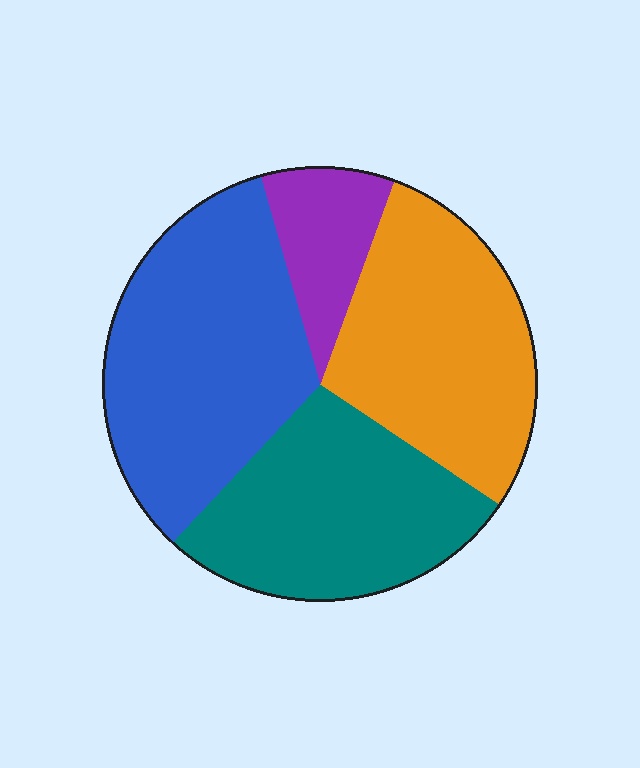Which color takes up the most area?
Blue, at roughly 35%.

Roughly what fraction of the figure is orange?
Orange covers about 30% of the figure.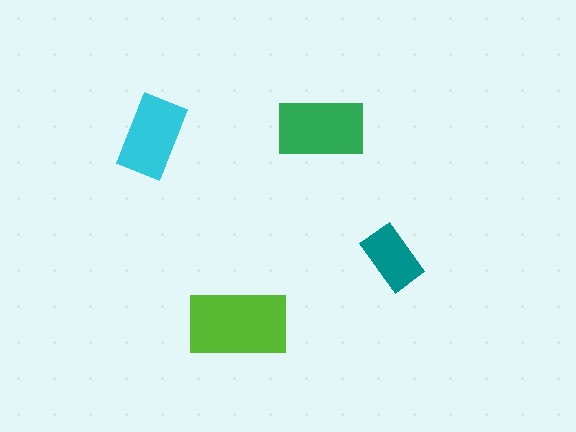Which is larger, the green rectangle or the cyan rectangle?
The green one.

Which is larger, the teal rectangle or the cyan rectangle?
The cyan one.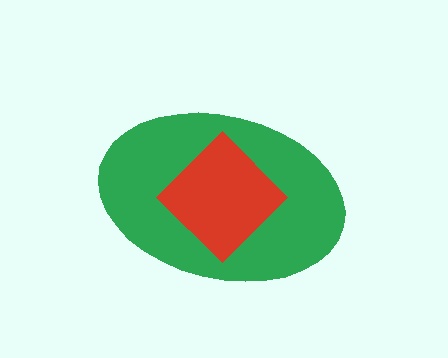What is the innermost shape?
The red diamond.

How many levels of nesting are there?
2.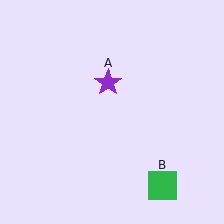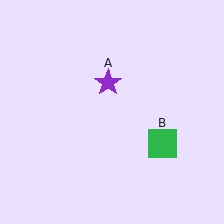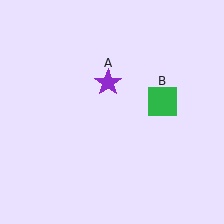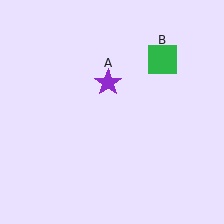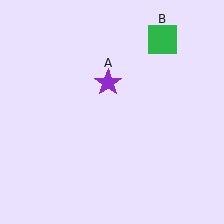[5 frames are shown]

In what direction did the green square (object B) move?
The green square (object B) moved up.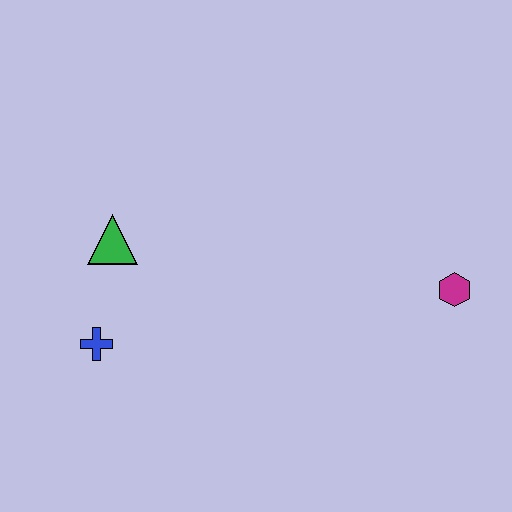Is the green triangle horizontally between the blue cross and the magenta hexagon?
Yes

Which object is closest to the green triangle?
The blue cross is closest to the green triangle.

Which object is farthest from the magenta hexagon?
The blue cross is farthest from the magenta hexagon.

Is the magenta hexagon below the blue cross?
No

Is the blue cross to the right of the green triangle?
No